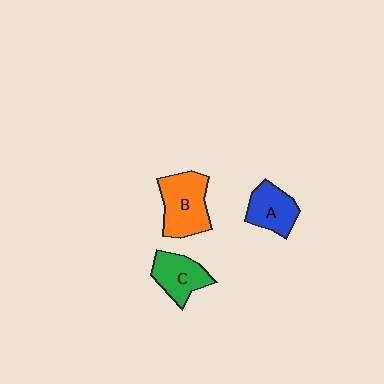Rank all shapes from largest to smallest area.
From largest to smallest: B (orange), C (green), A (blue).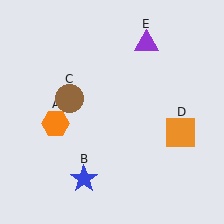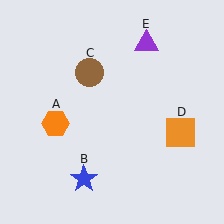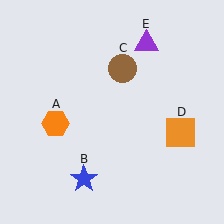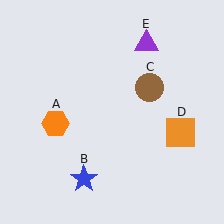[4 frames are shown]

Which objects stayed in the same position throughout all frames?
Orange hexagon (object A) and blue star (object B) and orange square (object D) and purple triangle (object E) remained stationary.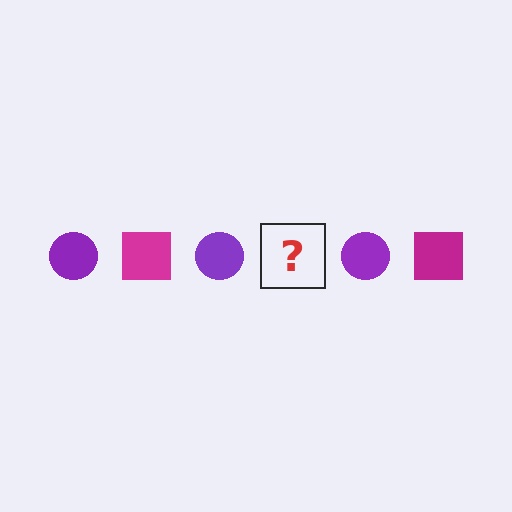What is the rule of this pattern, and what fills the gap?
The rule is that the pattern alternates between purple circle and magenta square. The gap should be filled with a magenta square.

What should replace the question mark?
The question mark should be replaced with a magenta square.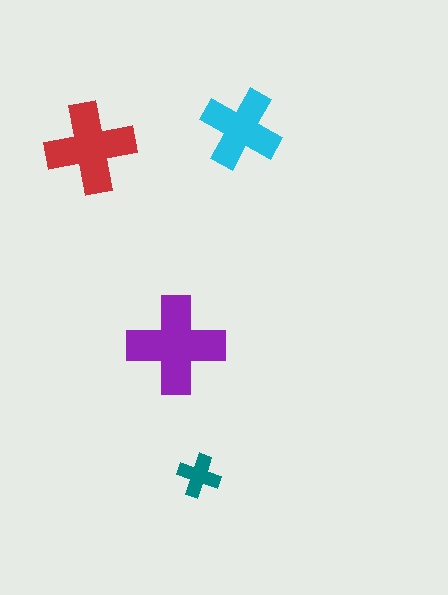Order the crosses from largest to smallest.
the purple one, the red one, the cyan one, the teal one.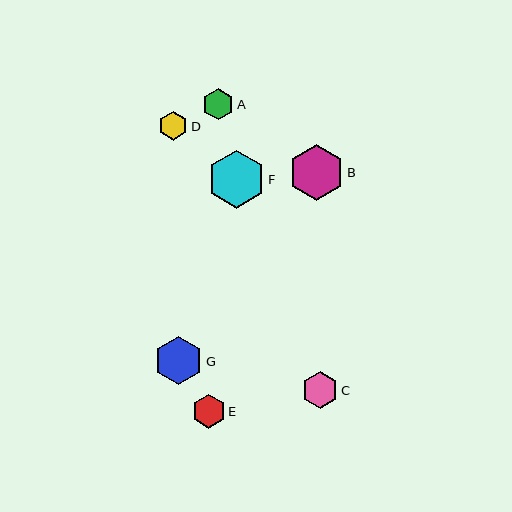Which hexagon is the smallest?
Hexagon D is the smallest with a size of approximately 29 pixels.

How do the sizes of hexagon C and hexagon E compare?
Hexagon C and hexagon E are approximately the same size.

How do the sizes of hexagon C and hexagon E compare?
Hexagon C and hexagon E are approximately the same size.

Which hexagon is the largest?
Hexagon F is the largest with a size of approximately 58 pixels.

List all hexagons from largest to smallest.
From largest to smallest: F, B, G, C, E, A, D.